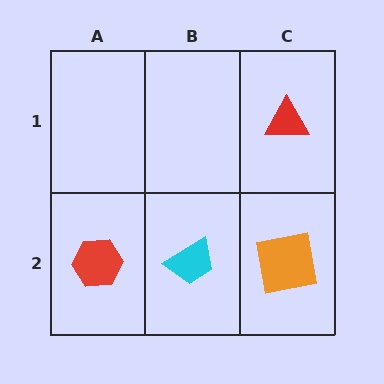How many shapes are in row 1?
1 shape.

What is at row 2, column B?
A cyan trapezoid.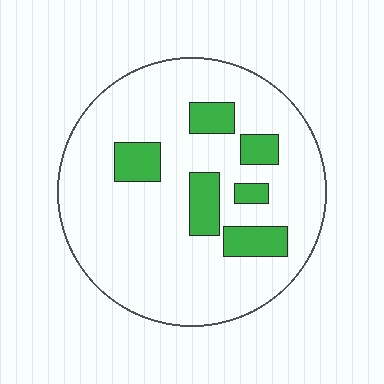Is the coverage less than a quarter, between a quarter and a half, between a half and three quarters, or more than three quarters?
Less than a quarter.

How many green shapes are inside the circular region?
6.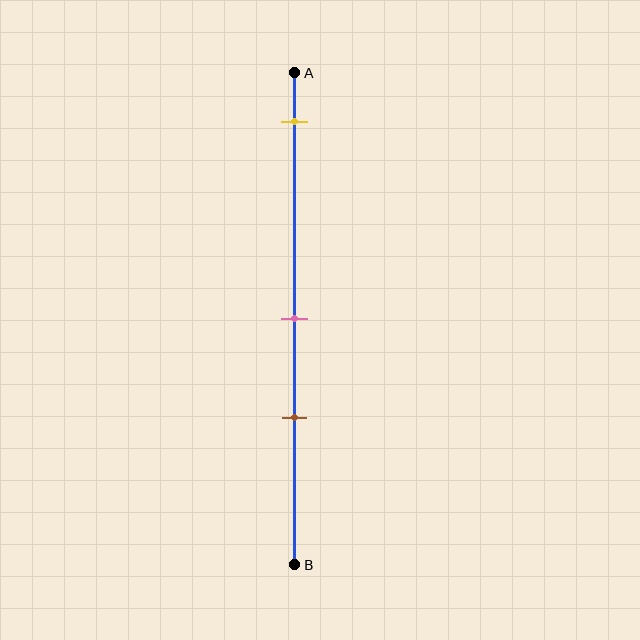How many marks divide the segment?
There are 3 marks dividing the segment.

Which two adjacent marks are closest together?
The pink and brown marks are the closest adjacent pair.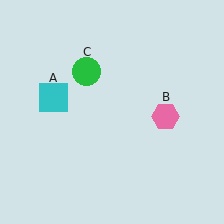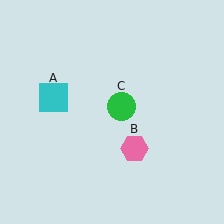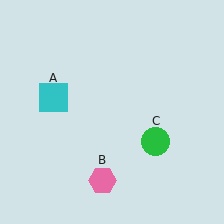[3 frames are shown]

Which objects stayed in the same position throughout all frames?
Cyan square (object A) remained stationary.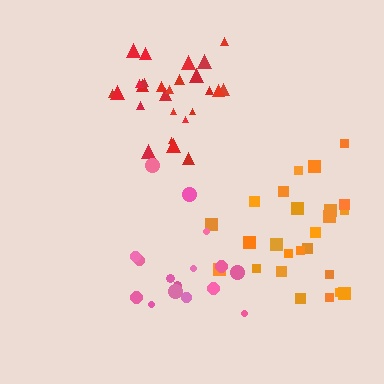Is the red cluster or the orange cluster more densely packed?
Red.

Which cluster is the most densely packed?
Red.